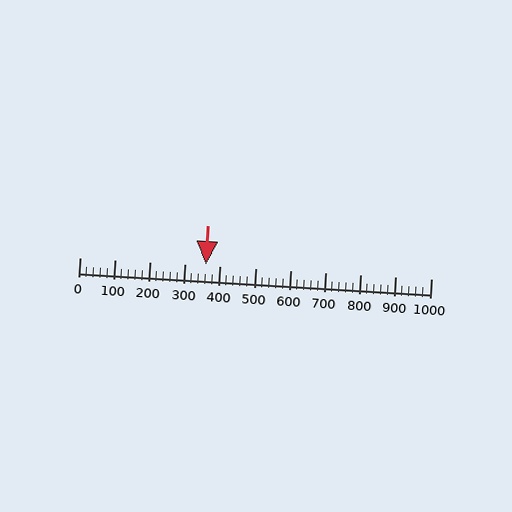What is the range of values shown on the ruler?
The ruler shows values from 0 to 1000.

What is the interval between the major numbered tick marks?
The major tick marks are spaced 100 units apart.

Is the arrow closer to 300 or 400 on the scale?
The arrow is closer to 400.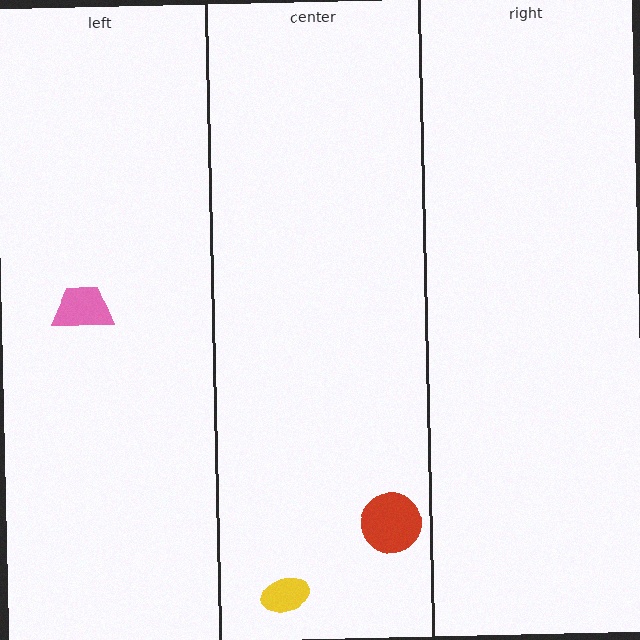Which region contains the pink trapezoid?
The left region.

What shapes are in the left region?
The pink trapezoid.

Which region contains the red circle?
The center region.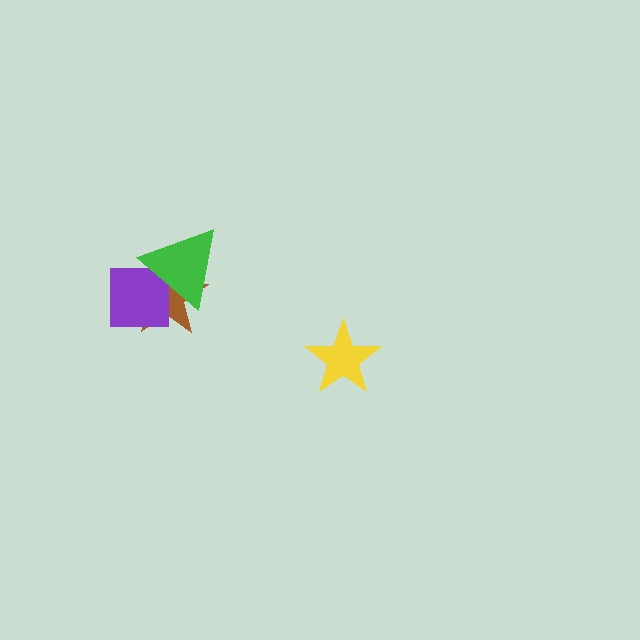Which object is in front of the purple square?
The green triangle is in front of the purple square.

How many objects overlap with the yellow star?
0 objects overlap with the yellow star.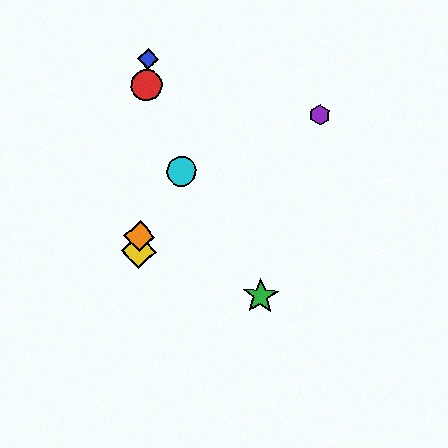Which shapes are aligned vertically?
The red circle, the blue diamond, the yellow diamond, the orange diamond are aligned vertically.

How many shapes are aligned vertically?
4 shapes (the red circle, the blue diamond, the yellow diamond, the orange diamond) are aligned vertically.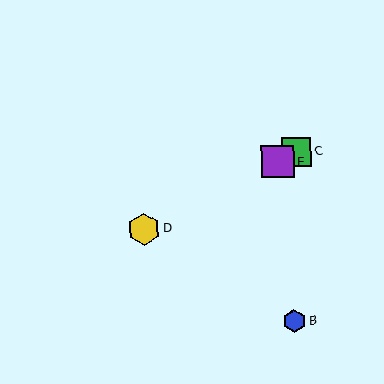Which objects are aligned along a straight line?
Objects A, C, D, E are aligned along a straight line.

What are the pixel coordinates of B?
Object B is at (294, 321).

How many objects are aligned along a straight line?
4 objects (A, C, D, E) are aligned along a straight line.